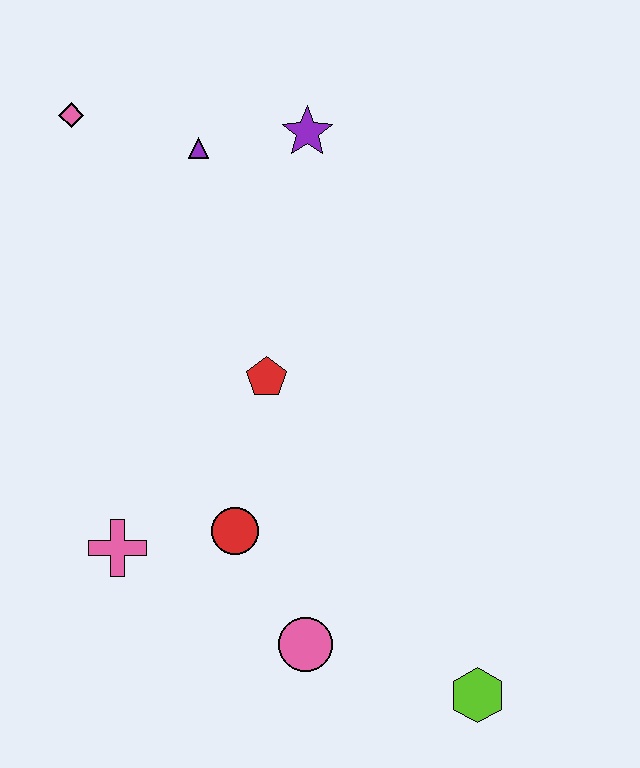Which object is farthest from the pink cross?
The purple star is farthest from the pink cross.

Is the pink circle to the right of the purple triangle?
Yes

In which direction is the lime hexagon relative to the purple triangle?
The lime hexagon is below the purple triangle.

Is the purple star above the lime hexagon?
Yes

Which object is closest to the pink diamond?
The purple triangle is closest to the pink diamond.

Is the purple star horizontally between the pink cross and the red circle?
No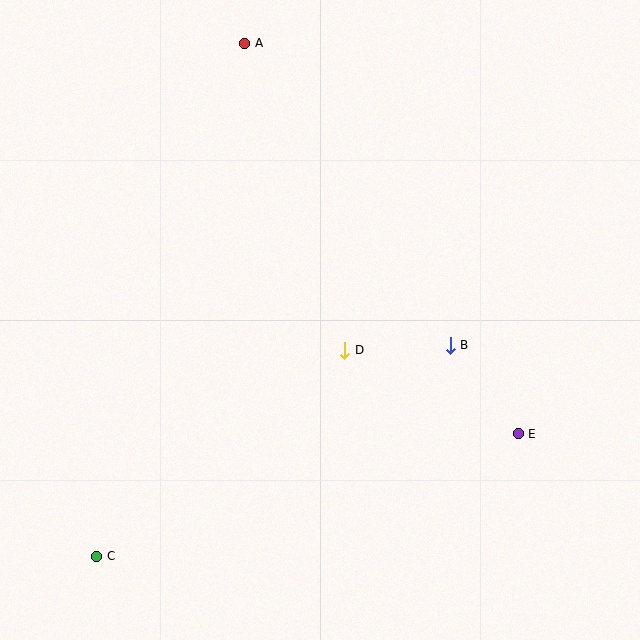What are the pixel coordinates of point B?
Point B is at (450, 345).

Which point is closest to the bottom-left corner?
Point C is closest to the bottom-left corner.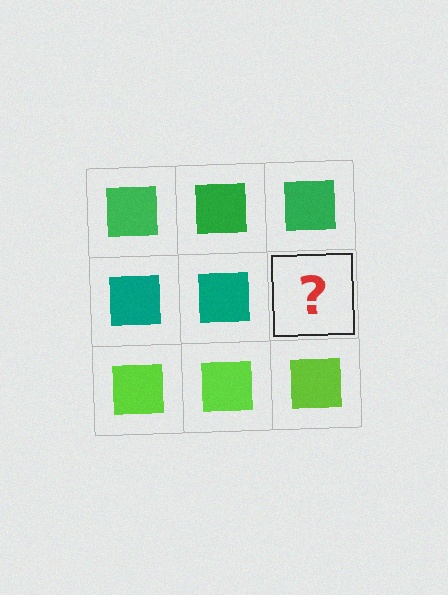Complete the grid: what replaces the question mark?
The question mark should be replaced with a teal square.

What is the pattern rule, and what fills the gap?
The rule is that each row has a consistent color. The gap should be filled with a teal square.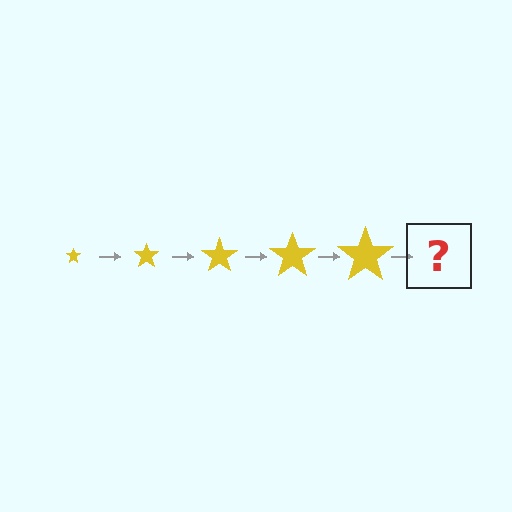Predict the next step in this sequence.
The next step is a yellow star, larger than the previous one.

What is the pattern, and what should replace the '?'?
The pattern is that the star gets progressively larger each step. The '?' should be a yellow star, larger than the previous one.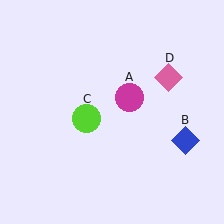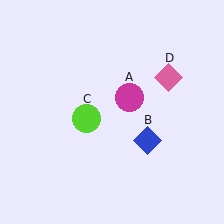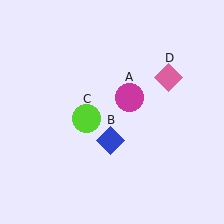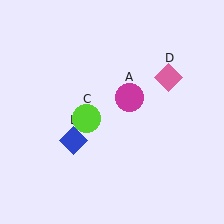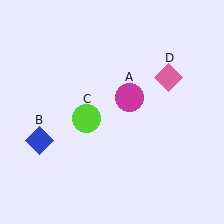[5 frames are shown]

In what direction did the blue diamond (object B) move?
The blue diamond (object B) moved left.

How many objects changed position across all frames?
1 object changed position: blue diamond (object B).